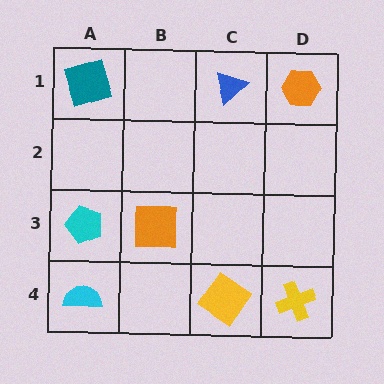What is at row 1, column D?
An orange hexagon.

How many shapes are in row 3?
2 shapes.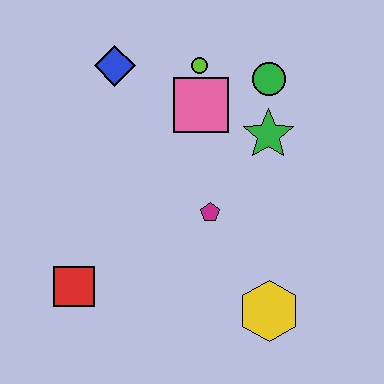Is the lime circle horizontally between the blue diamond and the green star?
Yes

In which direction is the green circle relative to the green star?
The green circle is above the green star.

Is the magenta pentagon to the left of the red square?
No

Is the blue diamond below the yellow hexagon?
No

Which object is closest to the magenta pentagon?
The green star is closest to the magenta pentagon.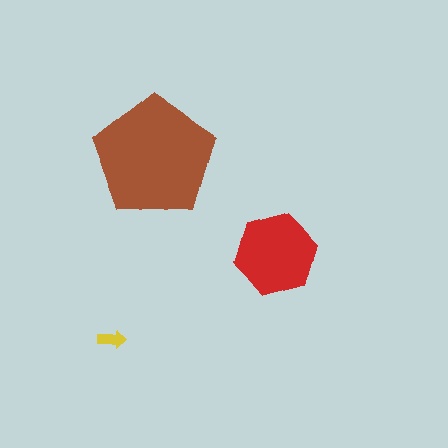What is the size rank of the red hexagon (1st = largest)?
2nd.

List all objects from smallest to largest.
The yellow arrow, the red hexagon, the brown pentagon.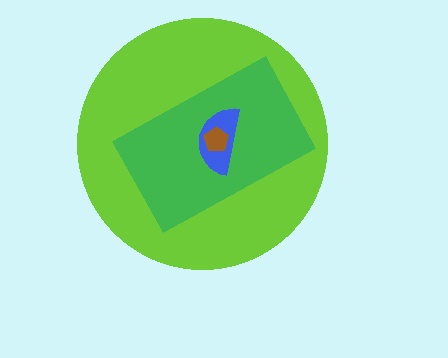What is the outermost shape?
The lime circle.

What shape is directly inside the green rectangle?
The blue semicircle.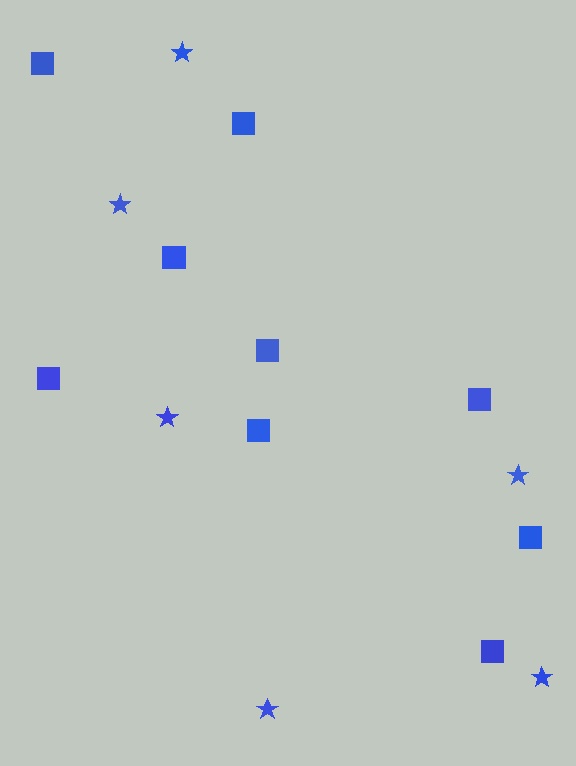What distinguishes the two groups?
There are 2 groups: one group of squares (9) and one group of stars (6).